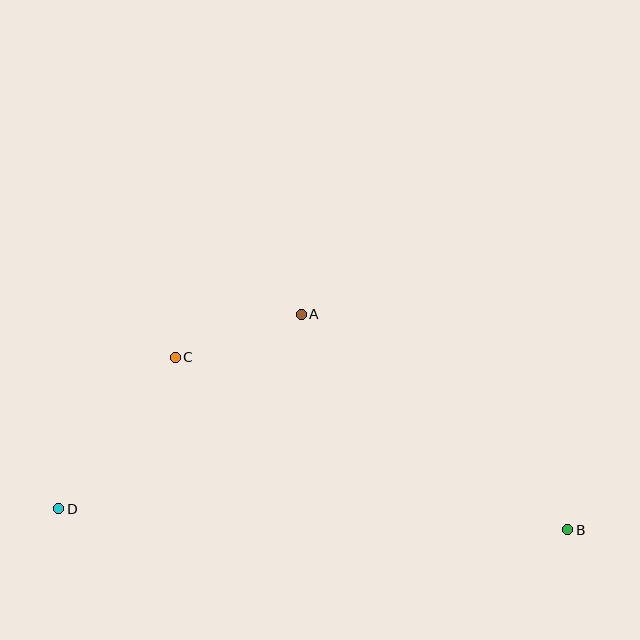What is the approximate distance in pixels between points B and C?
The distance between B and C is approximately 428 pixels.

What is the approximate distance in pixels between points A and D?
The distance between A and D is approximately 311 pixels.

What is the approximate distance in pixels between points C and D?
The distance between C and D is approximately 191 pixels.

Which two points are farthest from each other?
Points B and D are farthest from each other.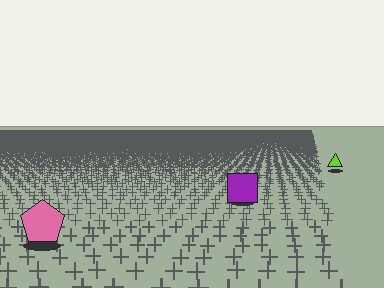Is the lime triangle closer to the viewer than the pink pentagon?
No. The pink pentagon is closer — you can tell from the texture gradient: the ground texture is coarser near it.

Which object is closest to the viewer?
The pink pentagon is closest. The texture marks near it are larger and more spread out.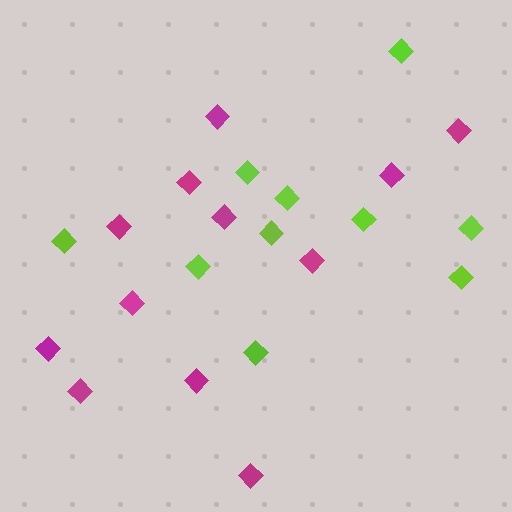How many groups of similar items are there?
There are 2 groups: one group of lime diamonds (10) and one group of magenta diamonds (12).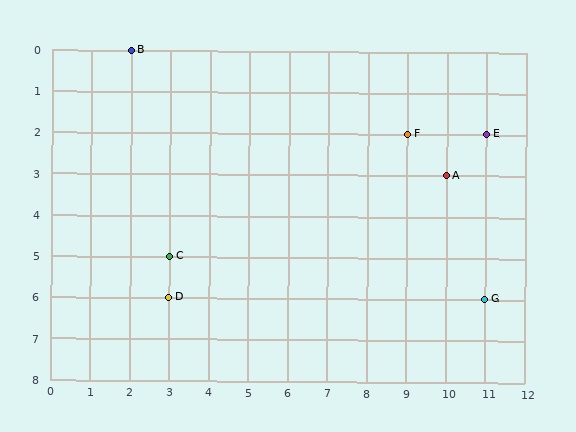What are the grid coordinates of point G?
Point G is at grid coordinates (11, 6).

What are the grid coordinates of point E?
Point E is at grid coordinates (11, 2).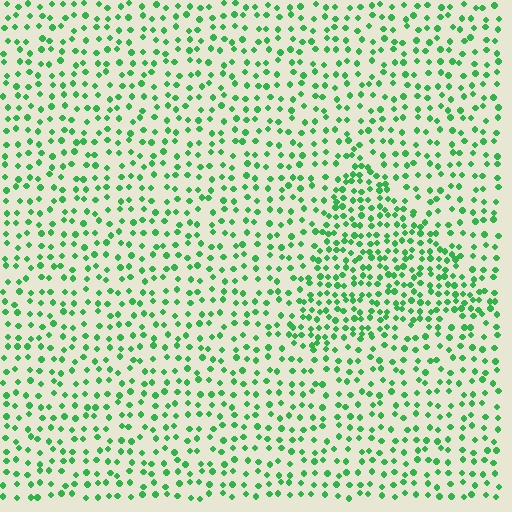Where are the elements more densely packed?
The elements are more densely packed inside the triangle boundary.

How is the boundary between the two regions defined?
The boundary is defined by a change in element density (approximately 1.8x ratio). All elements are the same color, size, and shape.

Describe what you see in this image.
The image contains small green elements arranged at two different densities. A triangle-shaped region is visible where the elements are more densely packed than the surrounding area.